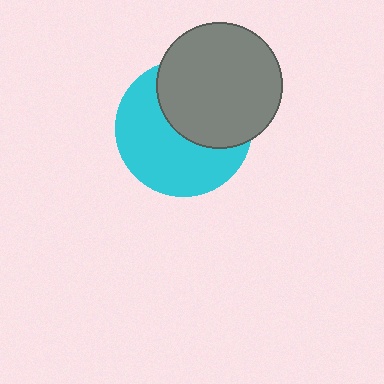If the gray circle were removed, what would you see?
You would see the complete cyan circle.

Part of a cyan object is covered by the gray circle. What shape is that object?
It is a circle.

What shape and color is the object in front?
The object in front is a gray circle.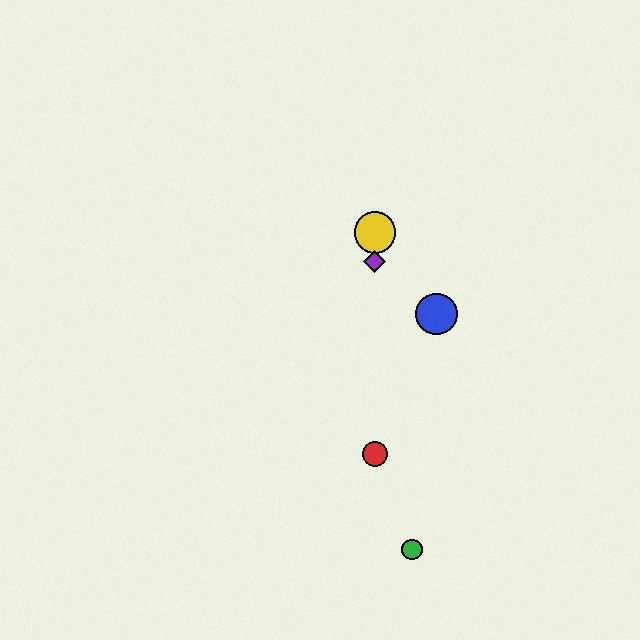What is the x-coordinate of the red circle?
The red circle is at x≈375.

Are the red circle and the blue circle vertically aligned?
No, the red circle is at x≈375 and the blue circle is at x≈436.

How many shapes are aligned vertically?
3 shapes (the red circle, the yellow circle, the purple diamond) are aligned vertically.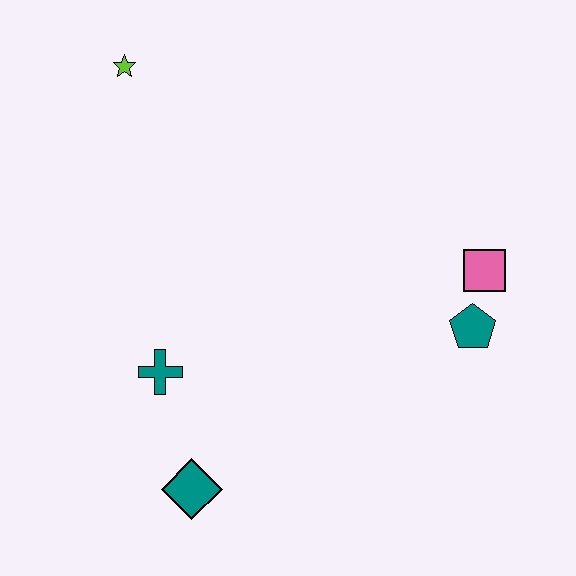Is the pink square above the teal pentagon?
Yes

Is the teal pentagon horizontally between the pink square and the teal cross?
Yes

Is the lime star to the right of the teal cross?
No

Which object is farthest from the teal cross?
The pink square is farthest from the teal cross.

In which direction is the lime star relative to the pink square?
The lime star is to the left of the pink square.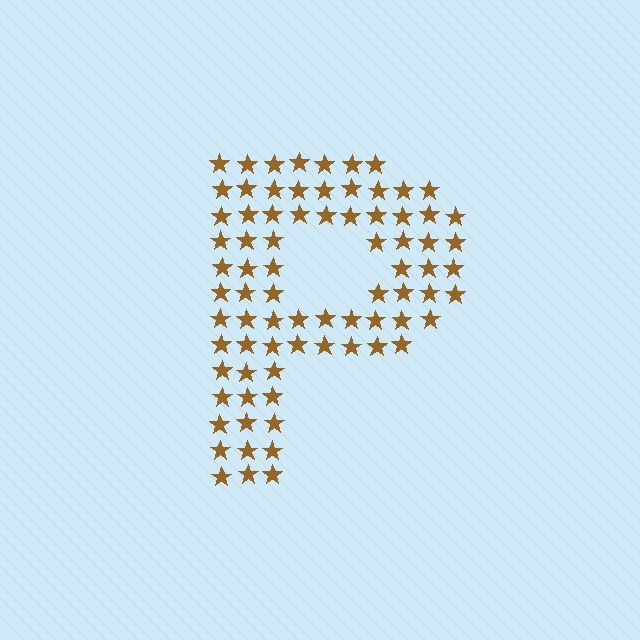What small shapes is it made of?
It is made of small stars.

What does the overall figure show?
The overall figure shows the letter P.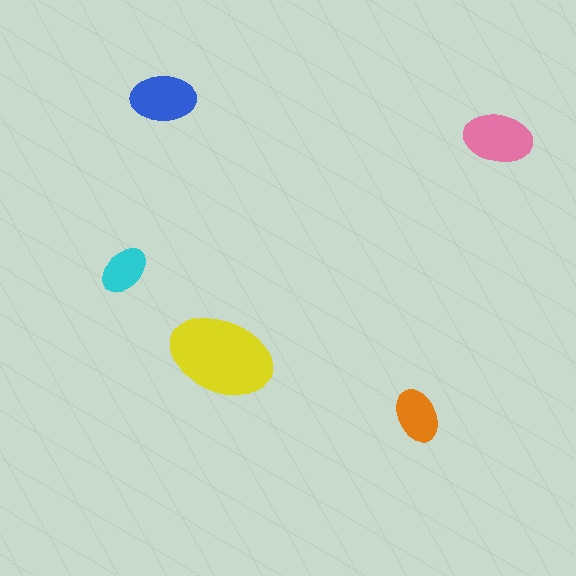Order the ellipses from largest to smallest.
the yellow one, the pink one, the blue one, the orange one, the cyan one.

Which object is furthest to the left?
The cyan ellipse is leftmost.